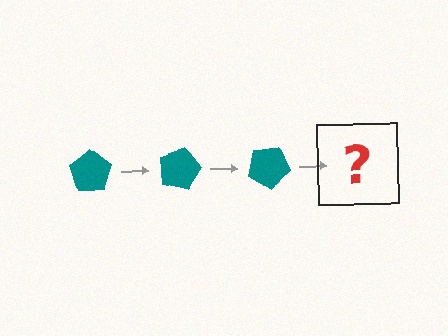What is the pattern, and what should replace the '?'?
The pattern is that the pentagon rotates 15 degrees each step. The '?' should be a teal pentagon rotated 45 degrees.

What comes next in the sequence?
The next element should be a teal pentagon rotated 45 degrees.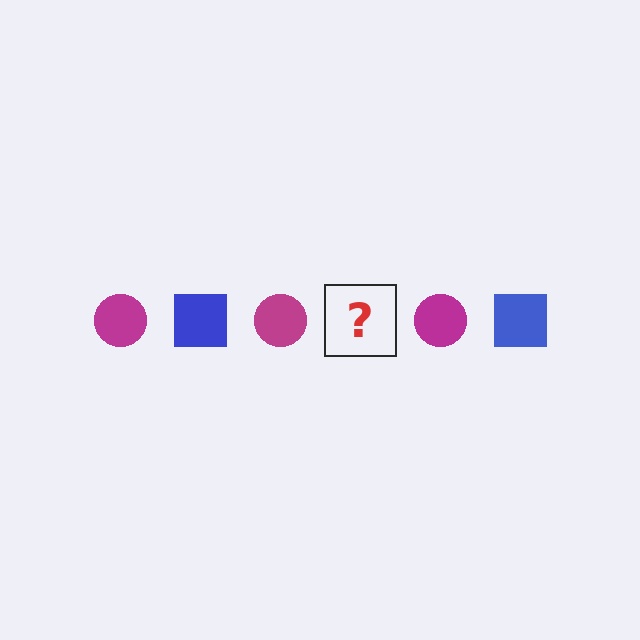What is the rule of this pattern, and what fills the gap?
The rule is that the pattern alternates between magenta circle and blue square. The gap should be filled with a blue square.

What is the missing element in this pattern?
The missing element is a blue square.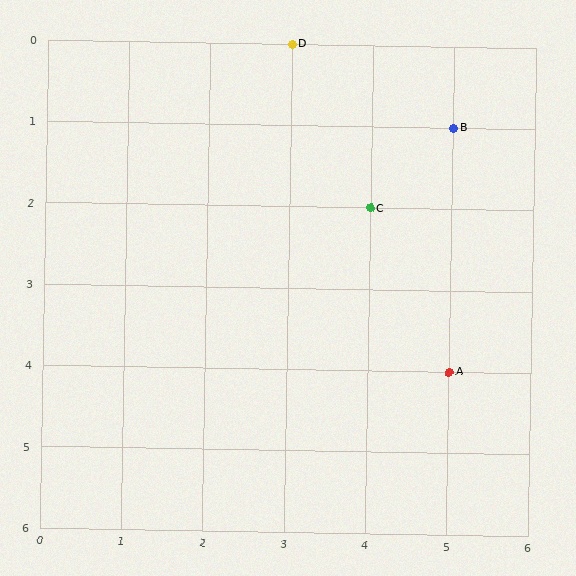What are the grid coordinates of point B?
Point B is at grid coordinates (5, 1).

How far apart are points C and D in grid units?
Points C and D are 1 column and 2 rows apart (about 2.2 grid units diagonally).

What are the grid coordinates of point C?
Point C is at grid coordinates (4, 2).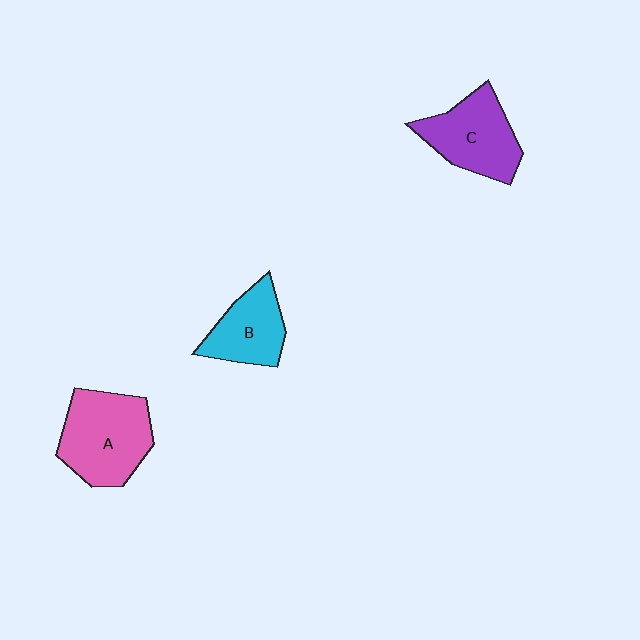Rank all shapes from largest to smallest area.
From largest to smallest: A (pink), C (purple), B (cyan).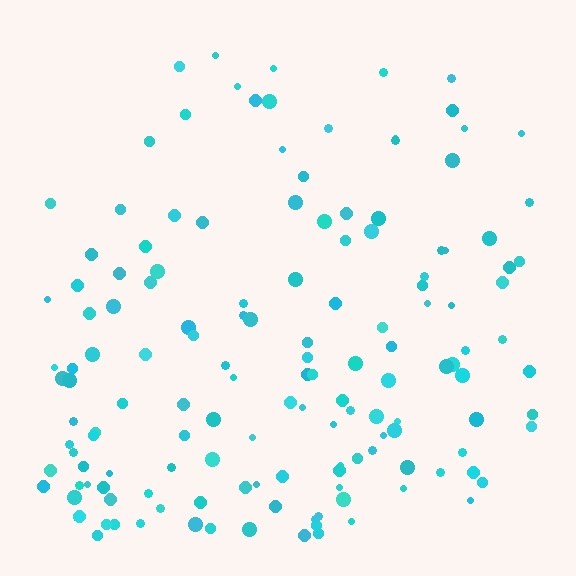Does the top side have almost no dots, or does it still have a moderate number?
Still a moderate number, just noticeably fewer than the bottom.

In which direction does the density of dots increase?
From top to bottom, with the bottom side densest.